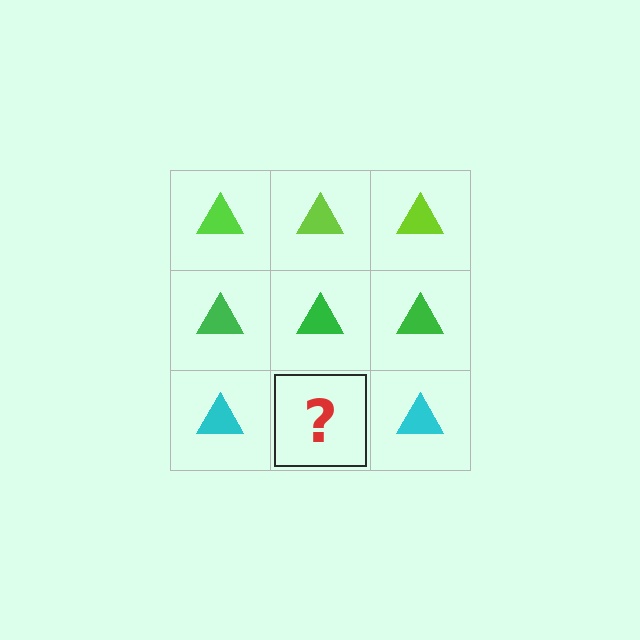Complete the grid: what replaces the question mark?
The question mark should be replaced with a cyan triangle.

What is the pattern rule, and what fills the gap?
The rule is that each row has a consistent color. The gap should be filled with a cyan triangle.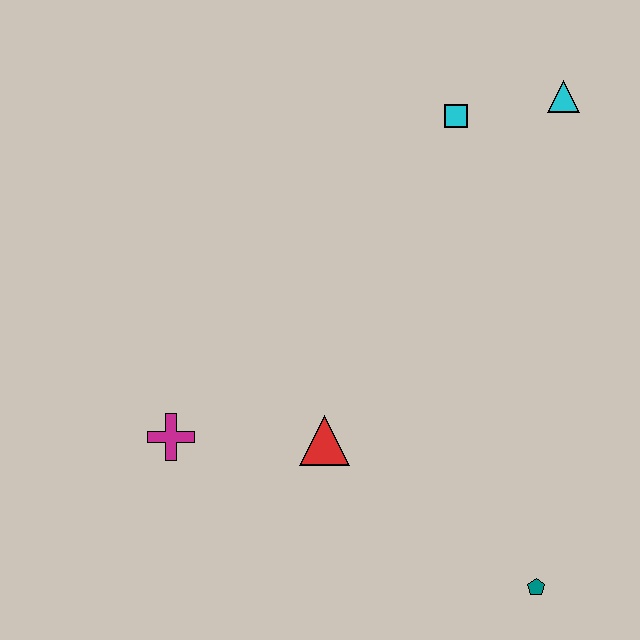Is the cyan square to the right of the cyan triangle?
No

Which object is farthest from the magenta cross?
The cyan triangle is farthest from the magenta cross.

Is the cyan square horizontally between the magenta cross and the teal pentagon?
Yes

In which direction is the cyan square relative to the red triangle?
The cyan square is above the red triangle.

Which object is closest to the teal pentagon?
The red triangle is closest to the teal pentagon.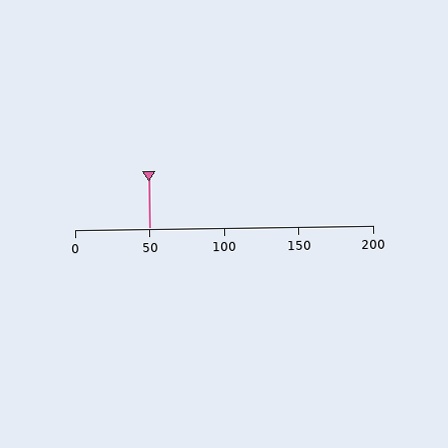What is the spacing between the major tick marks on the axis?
The major ticks are spaced 50 apart.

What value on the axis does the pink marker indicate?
The marker indicates approximately 50.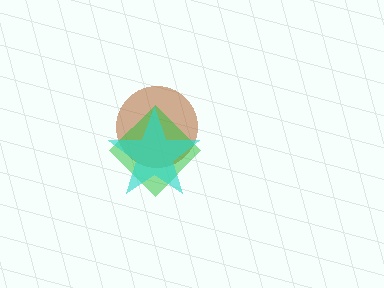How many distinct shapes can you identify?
There are 3 distinct shapes: a brown circle, a green diamond, a cyan star.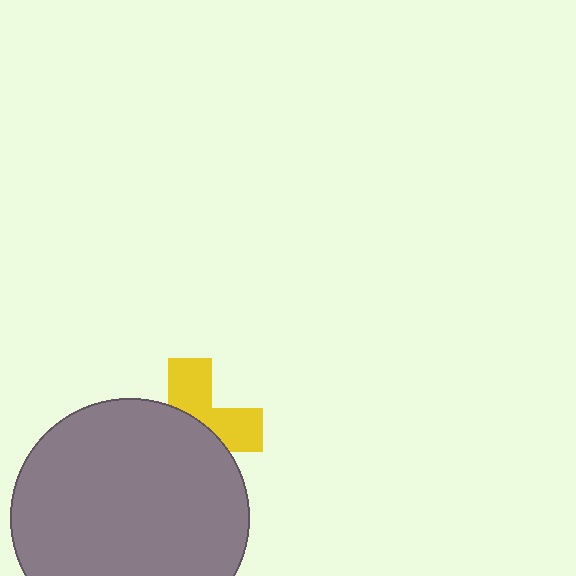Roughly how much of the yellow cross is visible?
A small part of it is visible (roughly 42%).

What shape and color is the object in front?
The object in front is a gray circle.